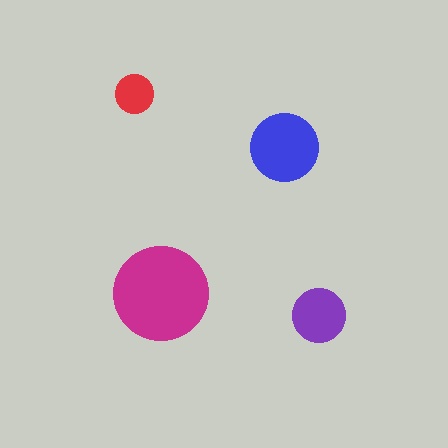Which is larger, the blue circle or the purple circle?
The blue one.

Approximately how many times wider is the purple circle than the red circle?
About 1.5 times wider.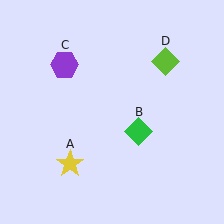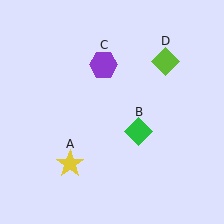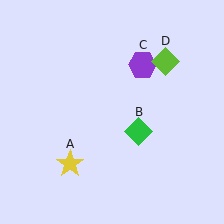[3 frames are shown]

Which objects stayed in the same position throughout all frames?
Yellow star (object A) and green diamond (object B) and lime diamond (object D) remained stationary.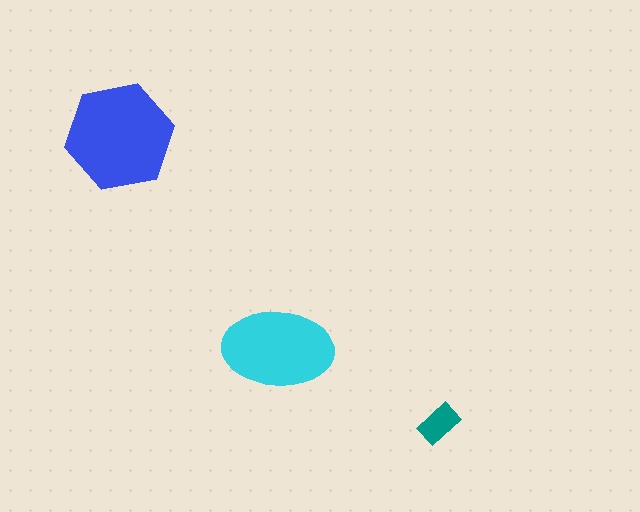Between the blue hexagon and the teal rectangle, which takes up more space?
The blue hexagon.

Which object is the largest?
The blue hexagon.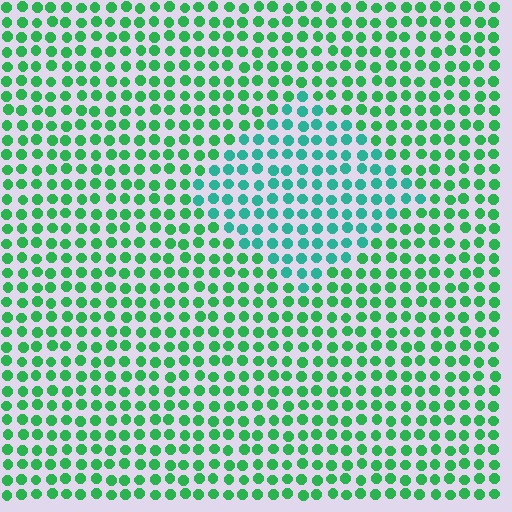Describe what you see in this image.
The image is filled with small green elements in a uniform arrangement. A diamond-shaped region is visible where the elements are tinted to a slightly different hue, forming a subtle color boundary.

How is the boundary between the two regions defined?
The boundary is defined purely by a slight shift in hue (about 33 degrees). Spacing, size, and orientation are identical on both sides.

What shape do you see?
I see a diamond.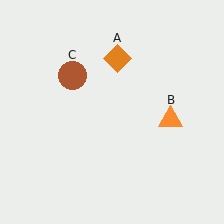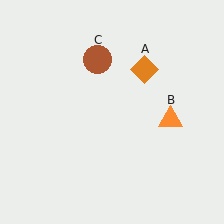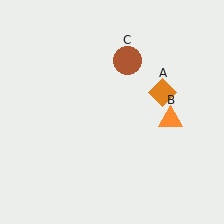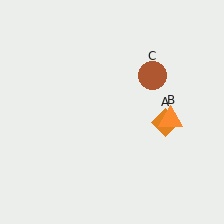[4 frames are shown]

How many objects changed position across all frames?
2 objects changed position: orange diamond (object A), brown circle (object C).